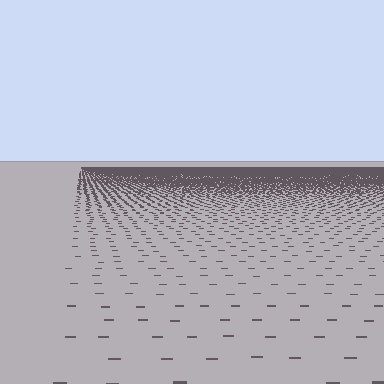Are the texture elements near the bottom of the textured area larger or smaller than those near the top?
Larger. Near the bottom, elements are closer to the viewer and appear at a bigger on-screen size.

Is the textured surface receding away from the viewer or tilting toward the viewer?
The surface is receding away from the viewer. Texture elements get smaller and denser toward the top.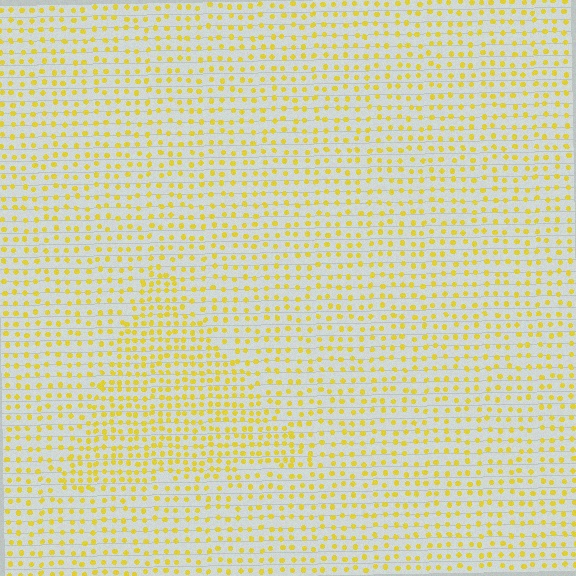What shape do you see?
I see a triangle.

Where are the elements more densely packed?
The elements are more densely packed inside the triangle boundary.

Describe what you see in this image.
The image contains small yellow elements arranged at two different densities. A triangle-shaped region is visible where the elements are more densely packed than the surrounding area.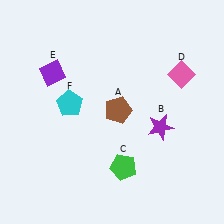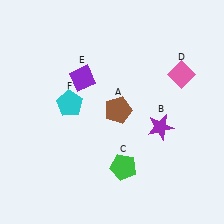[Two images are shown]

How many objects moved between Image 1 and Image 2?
1 object moved between the two images.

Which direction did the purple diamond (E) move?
The purple diamond (E) moved right.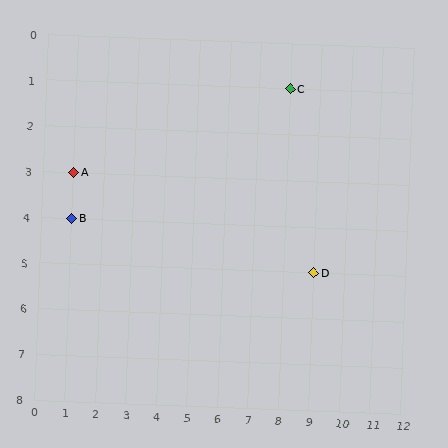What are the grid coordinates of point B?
Point B is at grid coordinates (1, 4).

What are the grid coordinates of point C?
Point C is at grid coordinates (8, 1).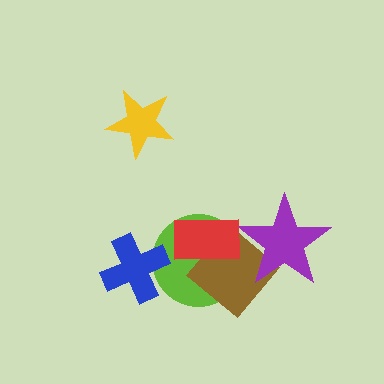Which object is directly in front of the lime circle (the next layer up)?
The brown diamond is directly in front of the lime circle.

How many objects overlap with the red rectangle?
2 objects overlap with the red rectangle.